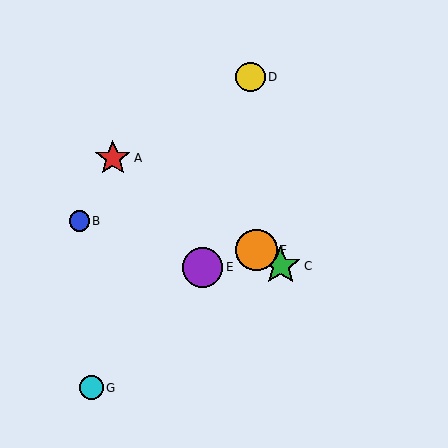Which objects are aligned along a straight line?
Objects A, C, F are aligned along a straight line.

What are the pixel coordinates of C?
Object C is at (281, 266).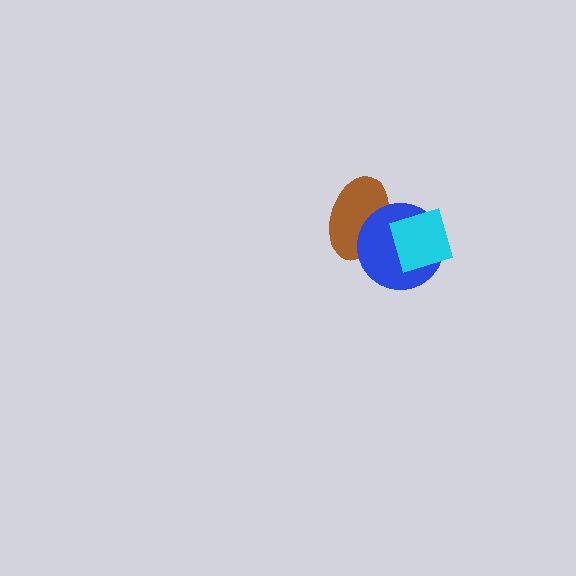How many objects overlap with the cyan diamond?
2 objects overlap with the cyan diamond.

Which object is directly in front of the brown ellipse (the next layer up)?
The blue circle is directly in front of the brown ellipse.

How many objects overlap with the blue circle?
2 objects overlap with the blue circle.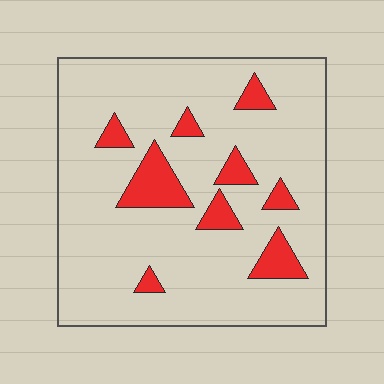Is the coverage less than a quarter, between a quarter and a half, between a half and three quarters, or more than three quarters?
Less than a quarter.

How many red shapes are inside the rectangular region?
9.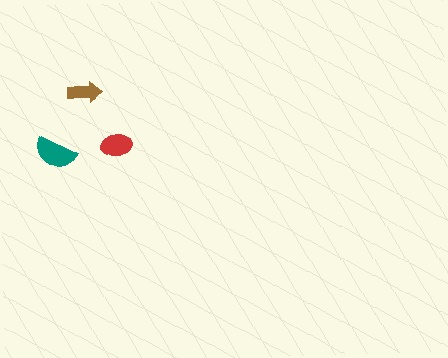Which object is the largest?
The teal semicircle.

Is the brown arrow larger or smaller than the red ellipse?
Smaller.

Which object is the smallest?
The brown arrow.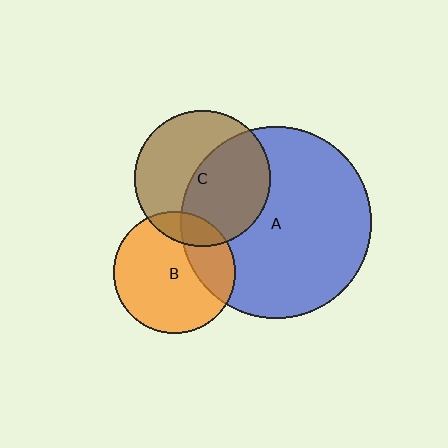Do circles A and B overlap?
Yes.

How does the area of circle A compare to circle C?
Approximately 2.0 times.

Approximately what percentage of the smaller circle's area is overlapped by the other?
Approximately 25%.